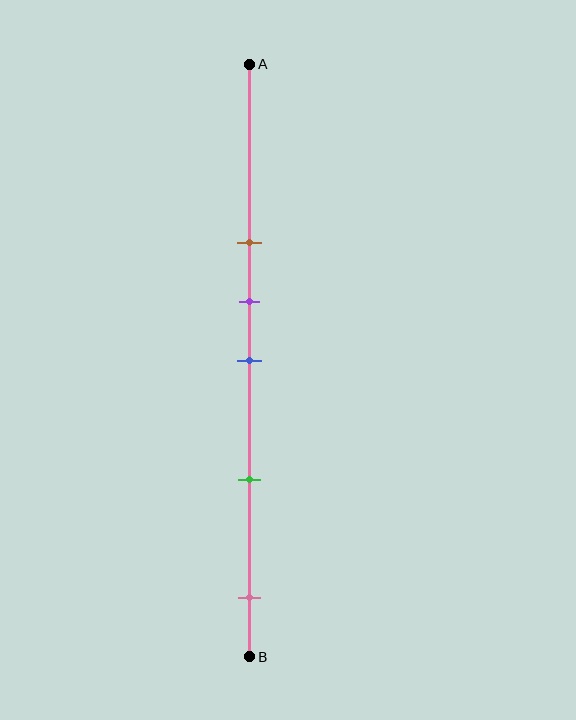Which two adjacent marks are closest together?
The purple and blue marks are the closest adjacent pair.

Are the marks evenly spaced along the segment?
No, the marks are not evenly spaced.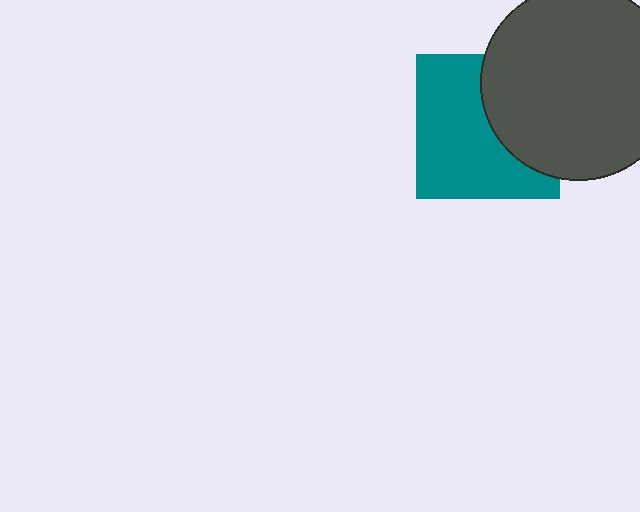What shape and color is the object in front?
The object in front is a dark gray circle.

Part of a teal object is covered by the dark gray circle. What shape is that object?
It is a square.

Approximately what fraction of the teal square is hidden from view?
Roughly 38% of the teal square is hidden behind the dark gray circle.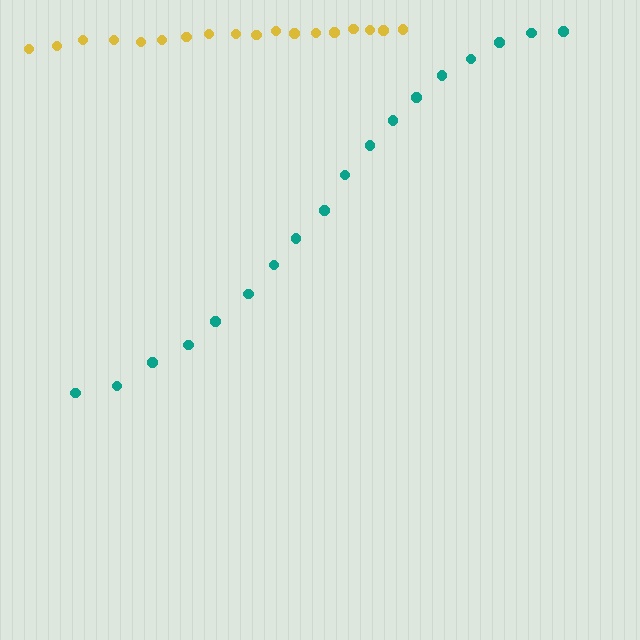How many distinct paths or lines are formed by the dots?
There are 2 distinct paths.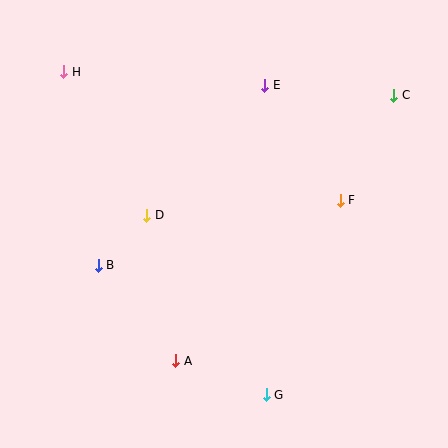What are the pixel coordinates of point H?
Point H is at (64, 72).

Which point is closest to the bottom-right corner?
Point G is closest to the bottom-right corner.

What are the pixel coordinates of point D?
Point D is at (147, 215).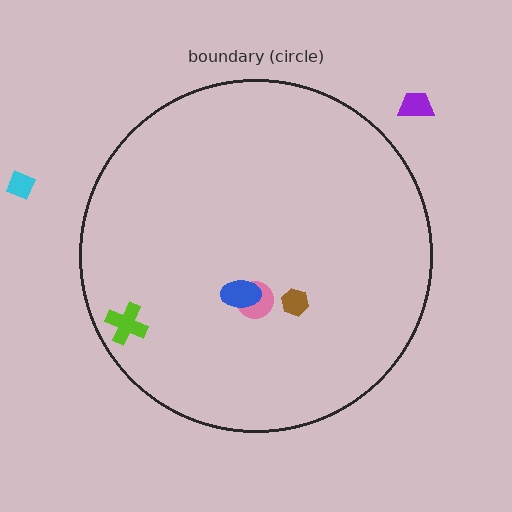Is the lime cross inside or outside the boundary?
Inside.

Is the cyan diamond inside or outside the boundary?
Outside.